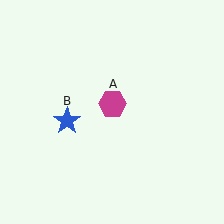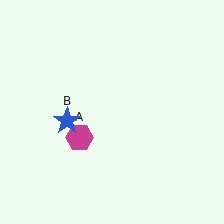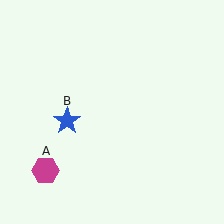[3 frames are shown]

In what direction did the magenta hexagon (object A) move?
The magenta hexagon (object A) moved down and to the left.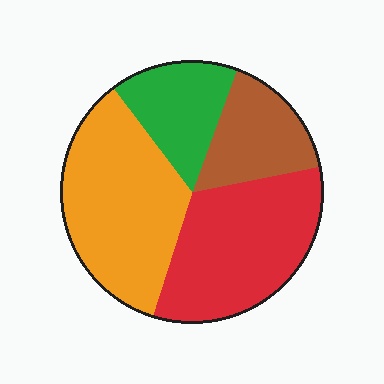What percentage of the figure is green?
Green covers 16% of the figure.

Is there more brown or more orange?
Orange.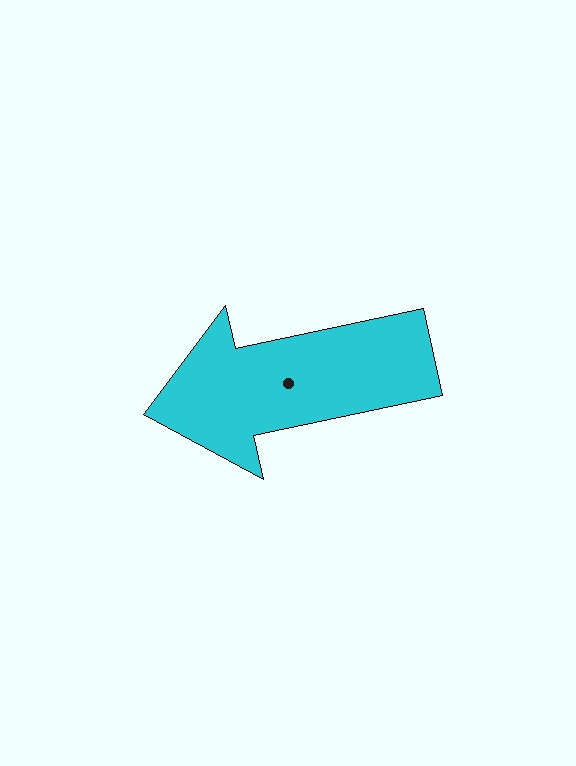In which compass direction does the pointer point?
West.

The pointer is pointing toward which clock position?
Roughly 9 o'clock.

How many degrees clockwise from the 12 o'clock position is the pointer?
Approximately 258 degrees.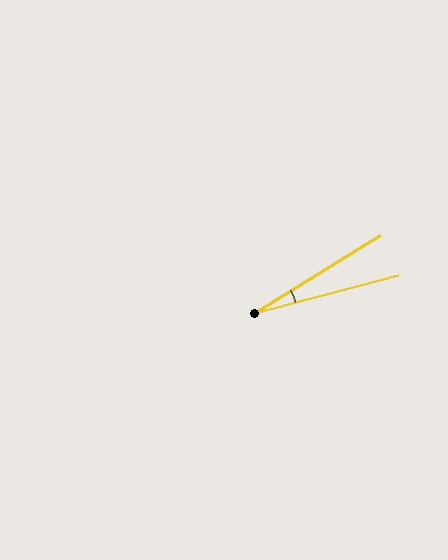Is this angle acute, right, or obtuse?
It is acute.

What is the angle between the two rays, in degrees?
Approximately 17 degrees.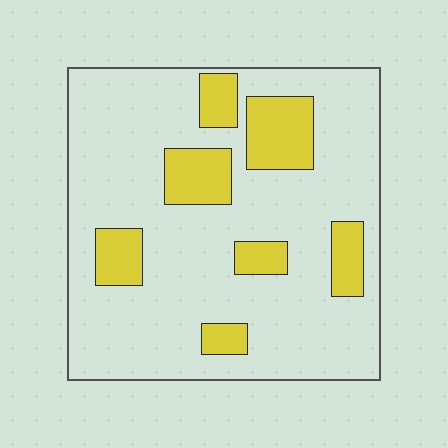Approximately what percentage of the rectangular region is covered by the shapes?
Approximately 20%.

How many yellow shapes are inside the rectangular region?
7.